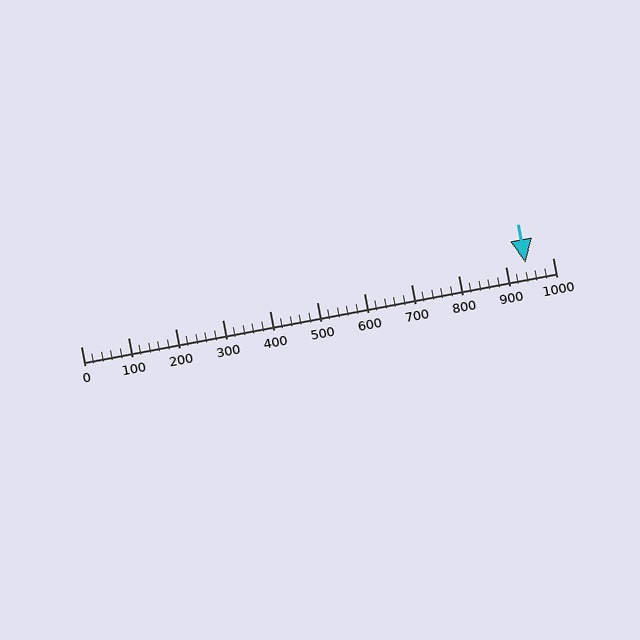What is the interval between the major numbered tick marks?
The major tick marks are spaced 100 units apart.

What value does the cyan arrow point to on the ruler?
The cyan arrow points to approximately 942.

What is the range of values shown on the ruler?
The ruler shows values from 0 to 1000.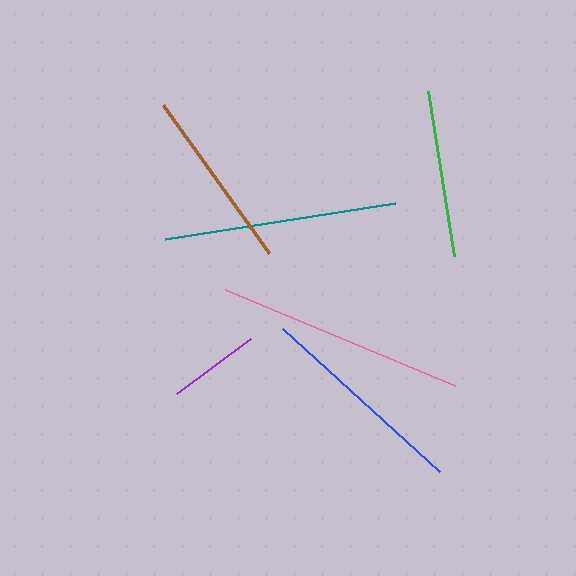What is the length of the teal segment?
The teal segment is approximately 233 pixels long.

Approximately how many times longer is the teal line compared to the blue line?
The teal line is approximately 1.1 times the length of the blue line.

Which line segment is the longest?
The pink line is the longest at approximately 249 pixels.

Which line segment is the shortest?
The purple line is the shortest at approximately 92 pixels.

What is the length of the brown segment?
The brown segment is approximately 182 pixels long.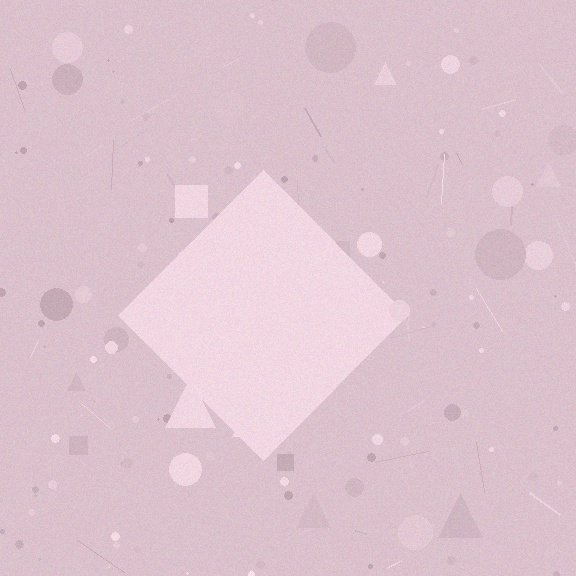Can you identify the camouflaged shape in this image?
The camouflaged shape is a diamond.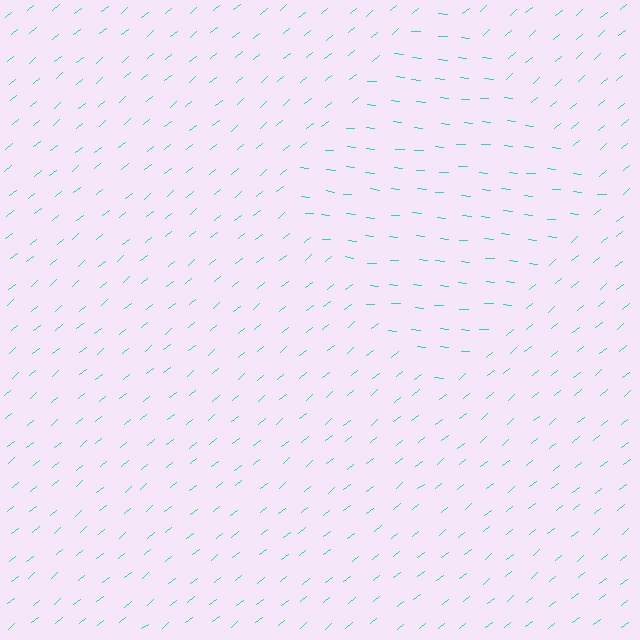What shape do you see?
I see a diamond.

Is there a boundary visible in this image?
Yes, there is a texture boundary formed by a change in line orientation.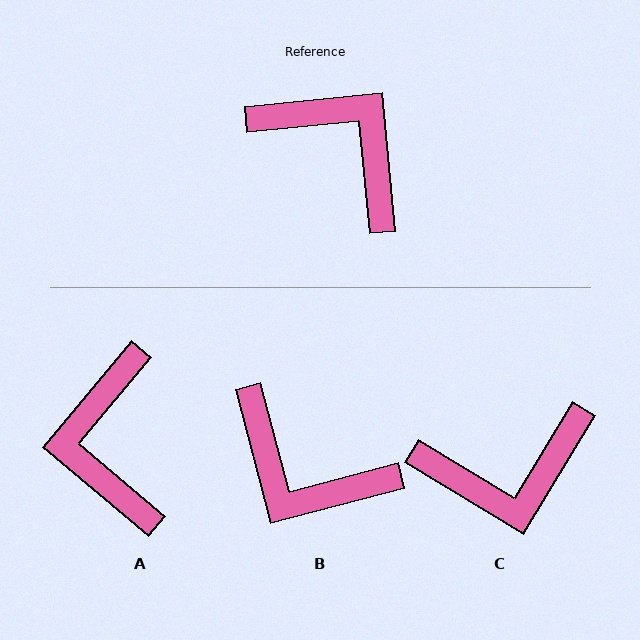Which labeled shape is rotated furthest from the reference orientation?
B, about 171 degrees away.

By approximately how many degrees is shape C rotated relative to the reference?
Approximately 127 degrees clockwise.